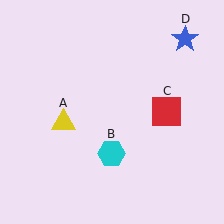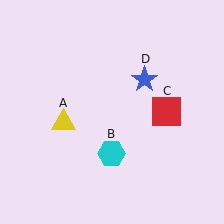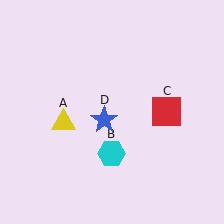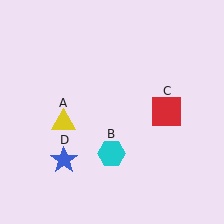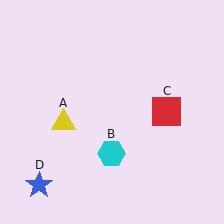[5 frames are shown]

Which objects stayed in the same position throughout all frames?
Yellow triangle (object A) and cyan hexagon (object B) and red square (object C) remained stationary.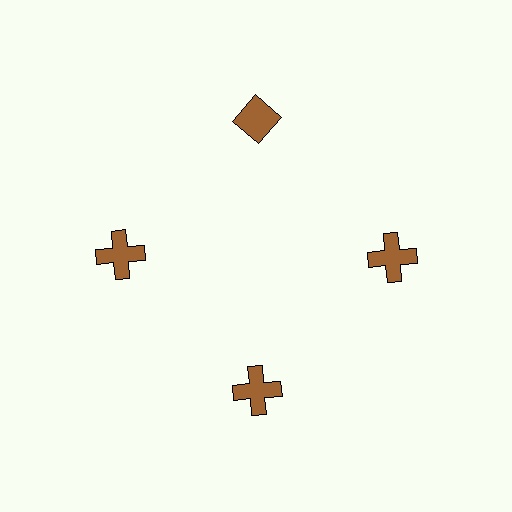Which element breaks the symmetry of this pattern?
The brown diamond at roughly the 12 o'clock position breaks the symmetry. All other shapes are brown crosses.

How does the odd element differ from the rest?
It has a different shape: diamond instead of cross.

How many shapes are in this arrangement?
There are 4 shapes arranged in a ring pattern.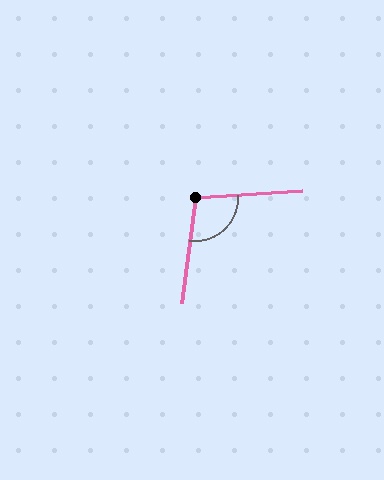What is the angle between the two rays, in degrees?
Approximately 102 degrees.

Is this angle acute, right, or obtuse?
It is obtuse.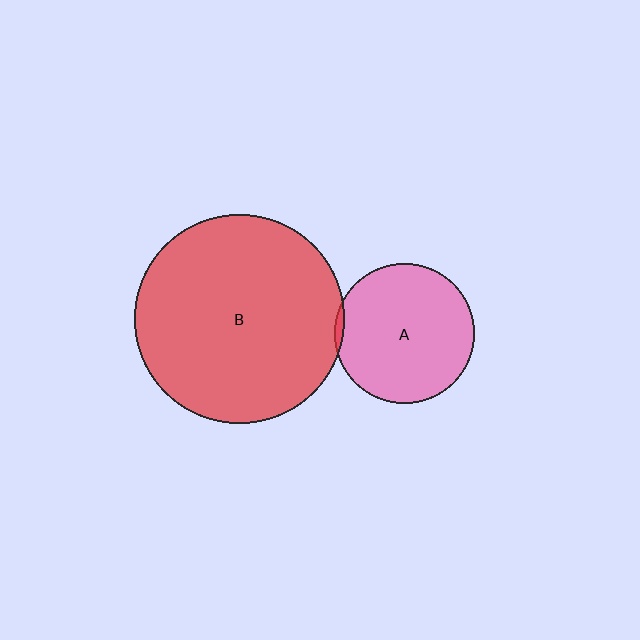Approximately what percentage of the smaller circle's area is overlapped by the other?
Approximately 5%.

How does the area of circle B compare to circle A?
Approximately 2.2 times.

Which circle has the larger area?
Circle B (red).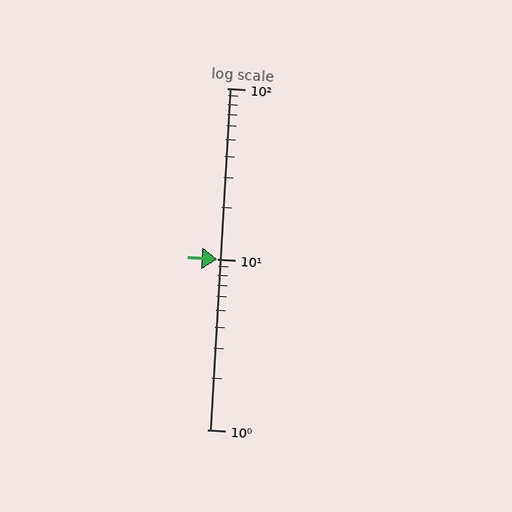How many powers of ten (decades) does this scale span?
The scale spans 2 decades, from 1 to 100.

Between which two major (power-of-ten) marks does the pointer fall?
The pointer is between 10 and 100.